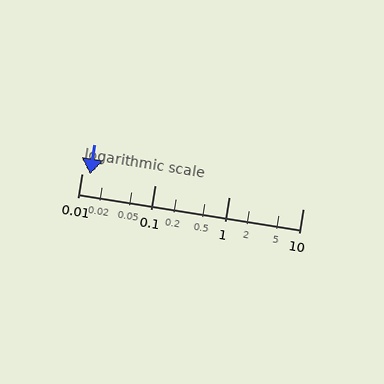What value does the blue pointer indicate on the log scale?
The pointer indicates approximately 0.013.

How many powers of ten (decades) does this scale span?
The scale spans 3 decades, from 0.01 to 10.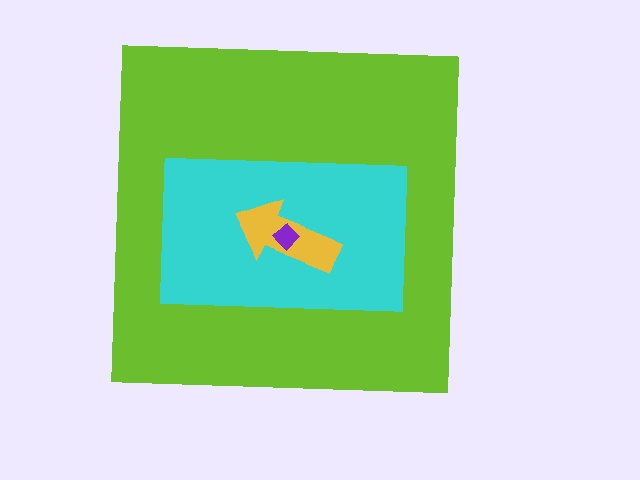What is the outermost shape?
The lime square.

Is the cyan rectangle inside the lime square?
Yes.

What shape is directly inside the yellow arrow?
The purple diamond.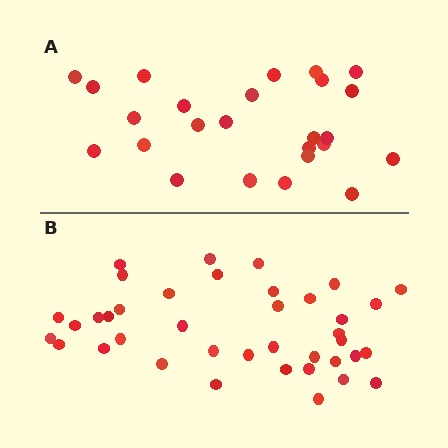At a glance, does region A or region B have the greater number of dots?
Region B (the bottom region) has more dots.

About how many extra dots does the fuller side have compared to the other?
Region B has approximately 15 more dots than region A.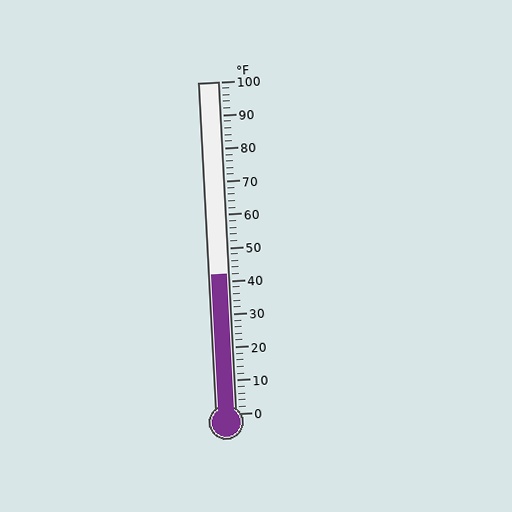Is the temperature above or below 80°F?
The temperature is below 80°F.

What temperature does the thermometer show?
The thermometer shows approximately 42°F.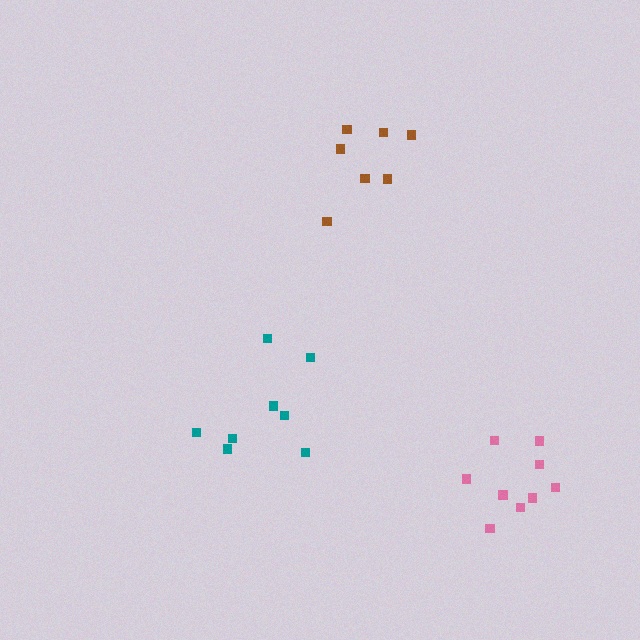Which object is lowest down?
The pink cluster is bottommost.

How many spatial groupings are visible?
There are 3 spatial groupings.